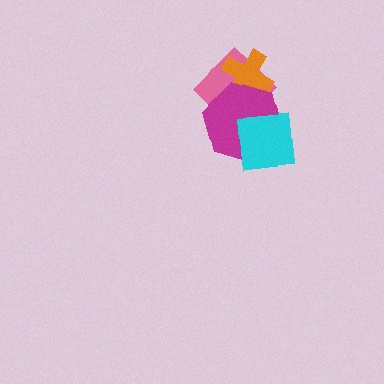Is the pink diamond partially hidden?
Yes, it is partially covered by another shape.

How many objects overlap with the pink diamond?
2 objects overlap with the pink diamond.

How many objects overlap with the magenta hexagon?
3 objects overlap with the magenta hexagon.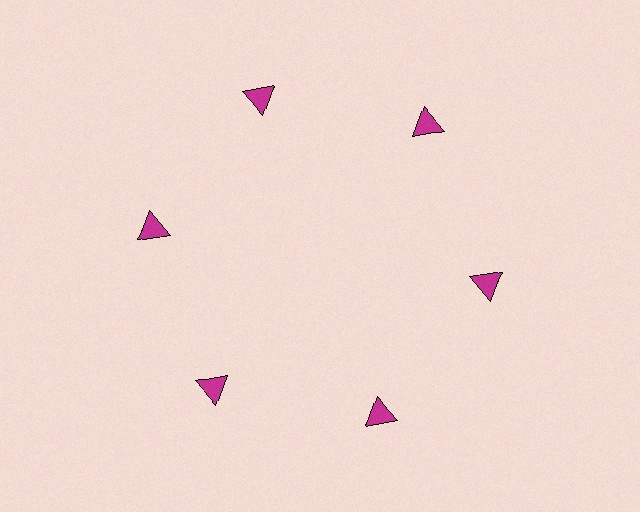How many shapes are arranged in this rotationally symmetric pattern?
There are 6 shapes, arranged in 6 groups of 1.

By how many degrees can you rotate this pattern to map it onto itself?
The pattern maps onto itself every 60 degrees of rotation.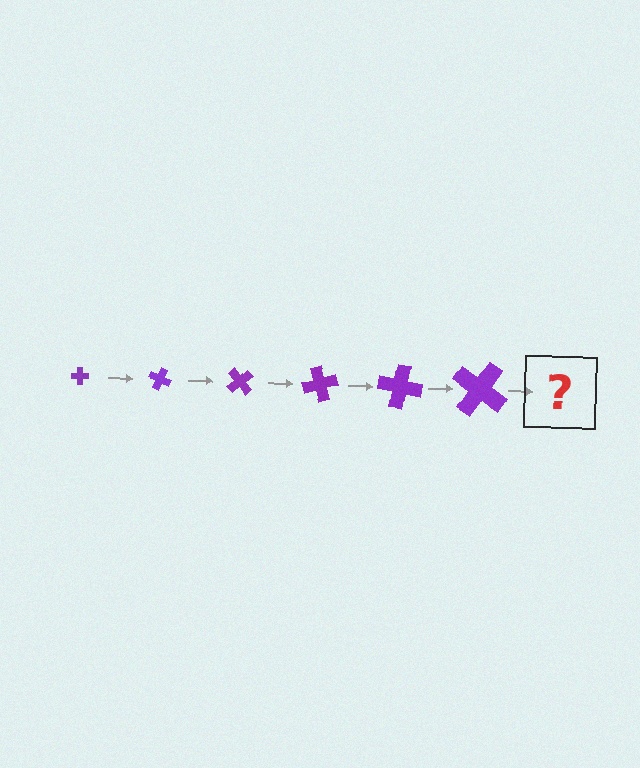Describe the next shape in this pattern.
It should be a cross, larger than the previous one and rotated 150 degrees from the start.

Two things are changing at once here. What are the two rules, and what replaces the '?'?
The two rules are that the cross grows larger each step and it rotates 25 degrees each step. The '?' should be a cross, larger than the previous one and rotated 150 degrees from the start.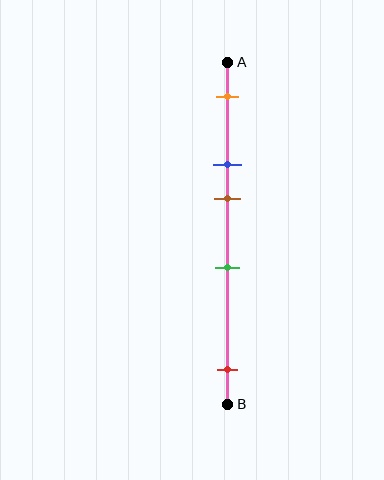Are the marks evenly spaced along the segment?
No, the marks are not evenly spaced.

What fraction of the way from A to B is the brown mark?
The brown mark is approximately 40% (0.4) of the way from A to B.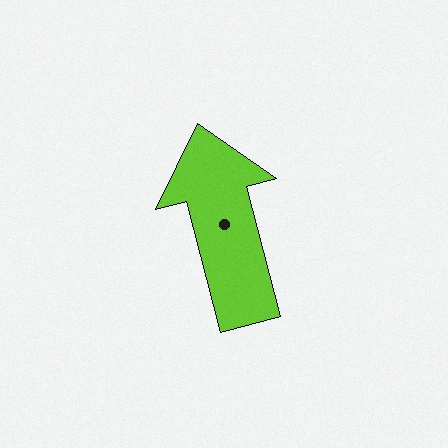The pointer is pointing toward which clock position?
Roughly 12 o'clock.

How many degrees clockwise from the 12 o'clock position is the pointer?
Approximately 345 degrees.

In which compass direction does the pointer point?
North.